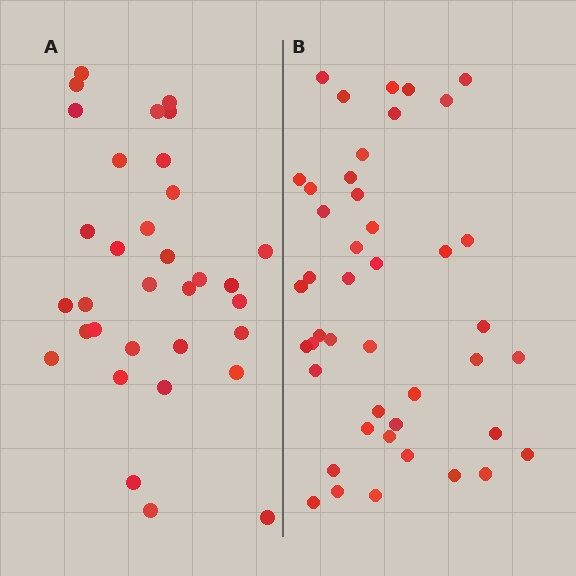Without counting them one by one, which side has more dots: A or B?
Region B (the right region) has more dots.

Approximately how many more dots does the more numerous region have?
Region B has roughly 12 or so more dots than region A.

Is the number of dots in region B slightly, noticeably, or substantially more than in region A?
Region B has noticeably more, but not dramatically so. The ratio is roughly 1.3 to 1.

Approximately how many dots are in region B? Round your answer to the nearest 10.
About 40 dots. (The exact count is 44, which rounds to 40.)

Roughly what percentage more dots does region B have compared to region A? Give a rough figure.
About 35% more.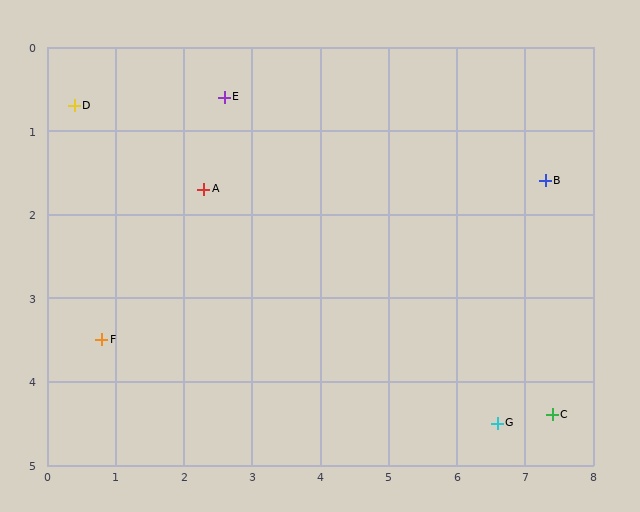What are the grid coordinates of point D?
Point D is at approximately (0.4, 0.7).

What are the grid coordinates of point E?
Point E is at approximately (2.6, 0.6).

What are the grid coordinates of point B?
Point B is at approximately (7.3, 1.6).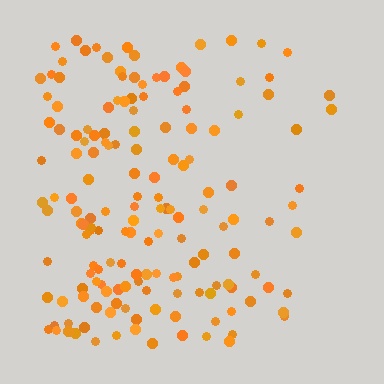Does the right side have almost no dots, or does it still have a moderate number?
Still a moderate number, just noticeably fewer than the left.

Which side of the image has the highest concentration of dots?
The left.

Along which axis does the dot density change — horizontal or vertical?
Horizontal.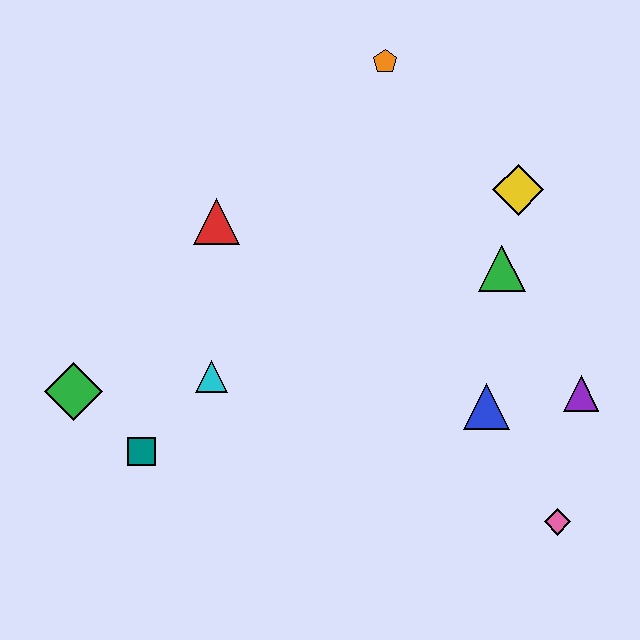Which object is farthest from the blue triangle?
The green diamond is farthest from the blue triangle.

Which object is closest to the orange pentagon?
The yellow diamond is closest to the orange pentagon.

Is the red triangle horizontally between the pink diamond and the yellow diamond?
No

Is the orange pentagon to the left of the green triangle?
Yes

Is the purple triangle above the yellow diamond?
No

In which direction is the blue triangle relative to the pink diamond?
The blue triangle is above the pink diamond.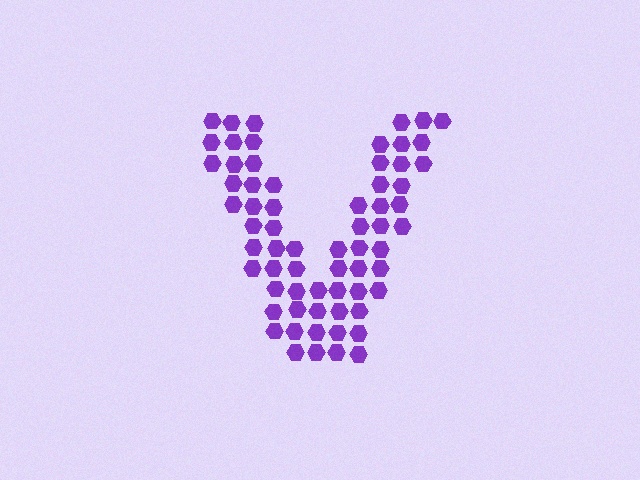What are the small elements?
The small elements are hexagons.